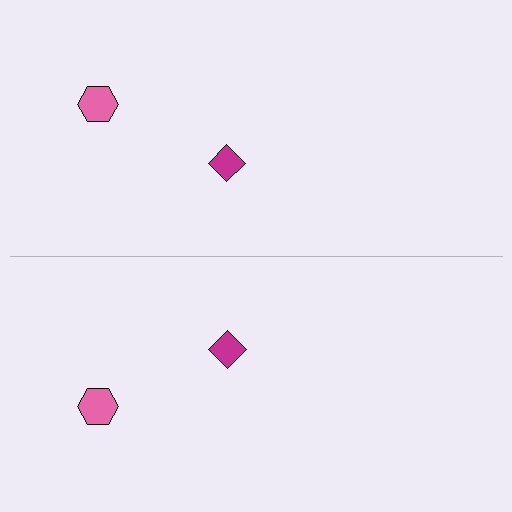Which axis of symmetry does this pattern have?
The pattern has a horizontal axis of symmetry running through the center of the image.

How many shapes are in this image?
There are 4 shapes in this image.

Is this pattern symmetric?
Yes, this pattern has bilateral (reflection) symmetry.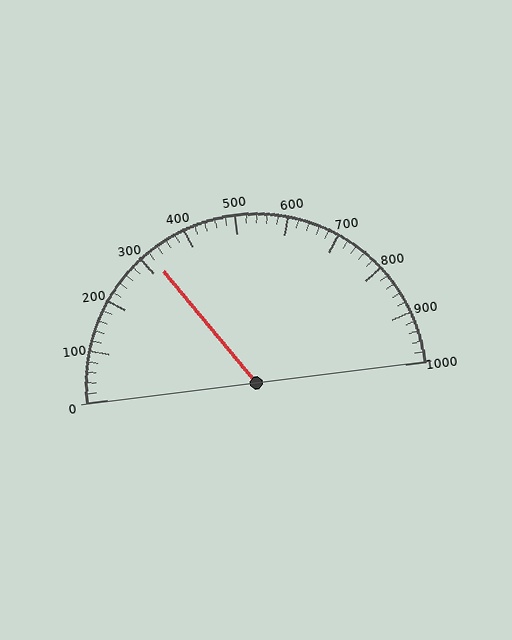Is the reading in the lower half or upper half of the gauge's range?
The reading is in the lower half of the range (0 to 1000).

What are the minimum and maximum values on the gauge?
The gauge ranges from 0 to 1000.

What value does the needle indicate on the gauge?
The needle indicates approximately 320.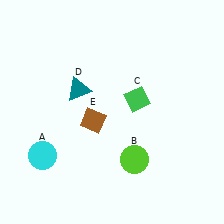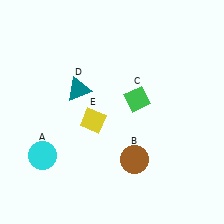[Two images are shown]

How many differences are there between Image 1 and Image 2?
There are 2 differences between the two images.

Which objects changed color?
B changed from lime to brown. E changed from brown to yellow.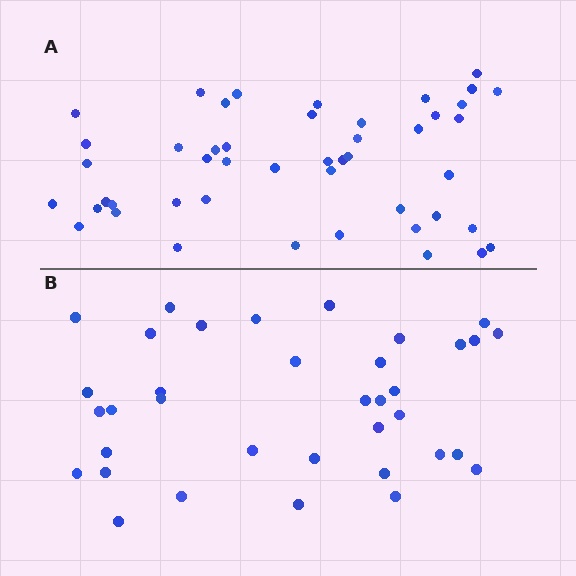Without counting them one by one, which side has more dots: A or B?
Region A (the top region) has more dots.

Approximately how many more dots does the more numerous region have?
Region A has roughly 12 or so more dots than region B.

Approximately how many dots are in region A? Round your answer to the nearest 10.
About 50 dots. (The exact count is 47, which rounds to 50.)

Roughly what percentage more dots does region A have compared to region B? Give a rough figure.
About 30% more.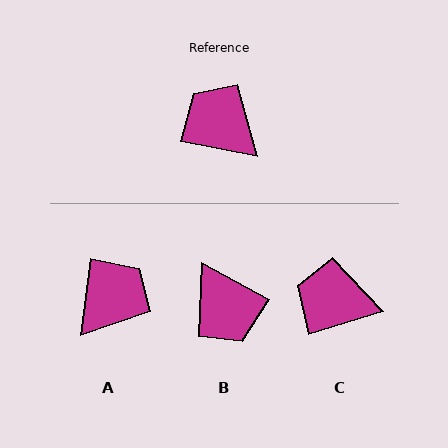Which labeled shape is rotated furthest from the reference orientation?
B, about 163 degrees away.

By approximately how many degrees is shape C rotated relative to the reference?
Approximately 28 degrees counter-clockwise.